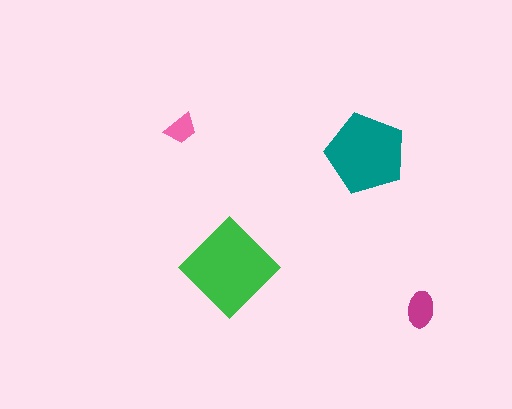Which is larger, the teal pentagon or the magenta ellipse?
The teal pentagon.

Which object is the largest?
The green diamond.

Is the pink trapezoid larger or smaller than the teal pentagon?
Smaller.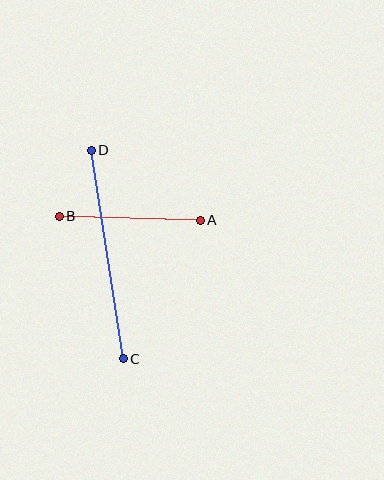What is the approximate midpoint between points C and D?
The midpoint is at approximately (107, 254) pixels.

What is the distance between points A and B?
The distance is approximately 141 pixels.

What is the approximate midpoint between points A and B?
The midpoint is at approximately (130, 218) pixels.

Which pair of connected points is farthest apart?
Points C and D are farthest apart.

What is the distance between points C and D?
The distance is approximately 211 pixels.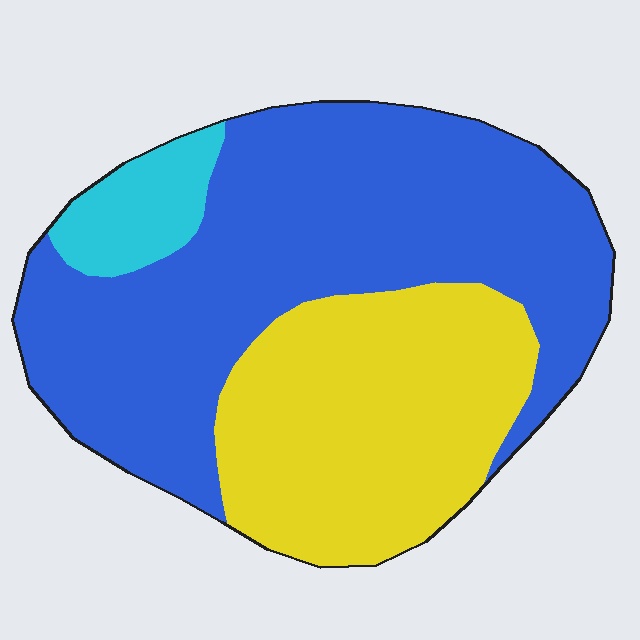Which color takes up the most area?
Blue, at roughly 60%.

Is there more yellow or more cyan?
Yellow.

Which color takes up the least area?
Cyan, at roughly 10%.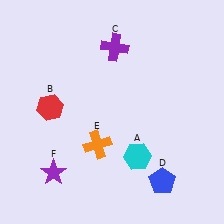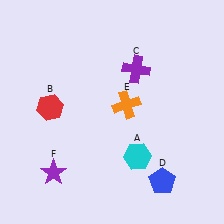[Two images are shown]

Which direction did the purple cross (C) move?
The purple cross (C) moved down.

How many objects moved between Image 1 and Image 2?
2 objects moved between the two images.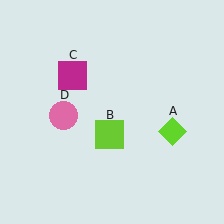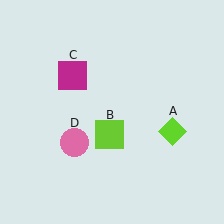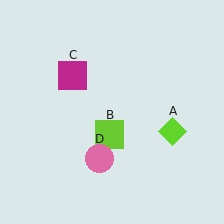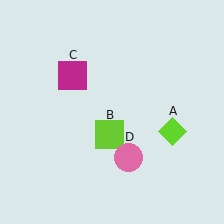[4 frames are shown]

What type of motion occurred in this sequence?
The pink circle (object D) rotated counterclockwise around the center of the scene.